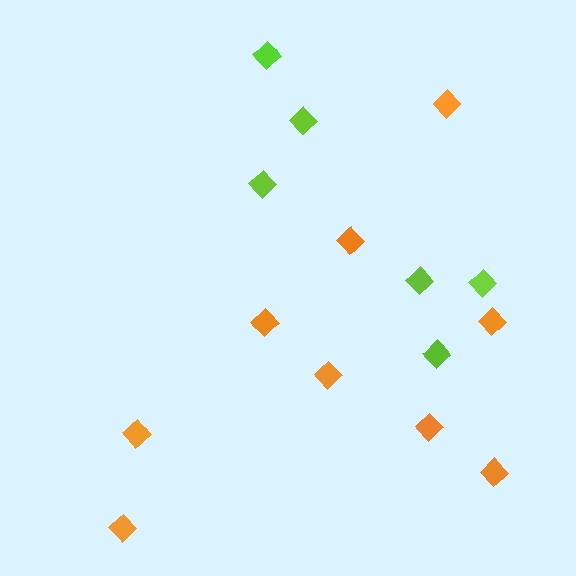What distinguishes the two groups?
There are 2 groups: one group of lime diamonds (6) and one group of orange diamonds (9).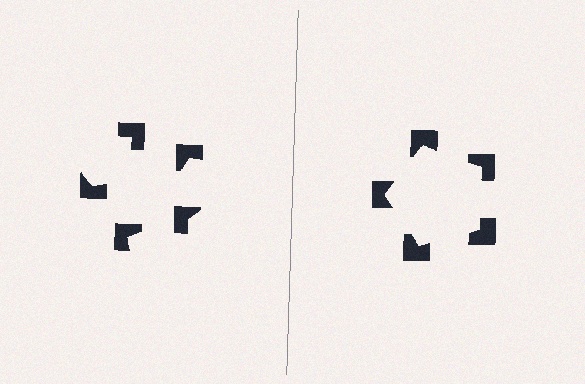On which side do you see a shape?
An illusory pentagon appears on the right side. On the left side the wedge cuts are rotated, so no coherent shape forms.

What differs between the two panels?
The notched squares are positioned identically on both sides; only the wedge orientations differ. On the right they align to a pentagon; on the left they are misaligned.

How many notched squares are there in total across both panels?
10 — 5 on each side.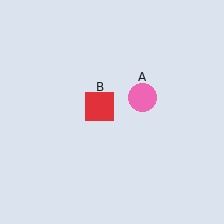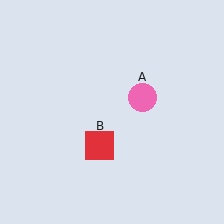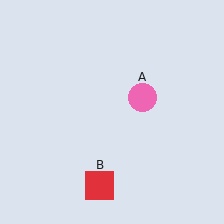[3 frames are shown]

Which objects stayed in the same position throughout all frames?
Pink circle (object A) remained stationary.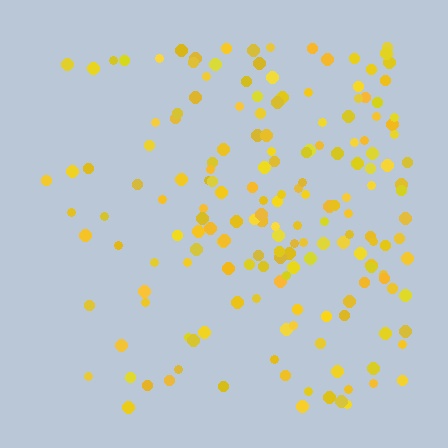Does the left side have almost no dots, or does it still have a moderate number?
Still a moderate number, just noticeably fewer than the right.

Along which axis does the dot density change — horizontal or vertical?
Horizontal.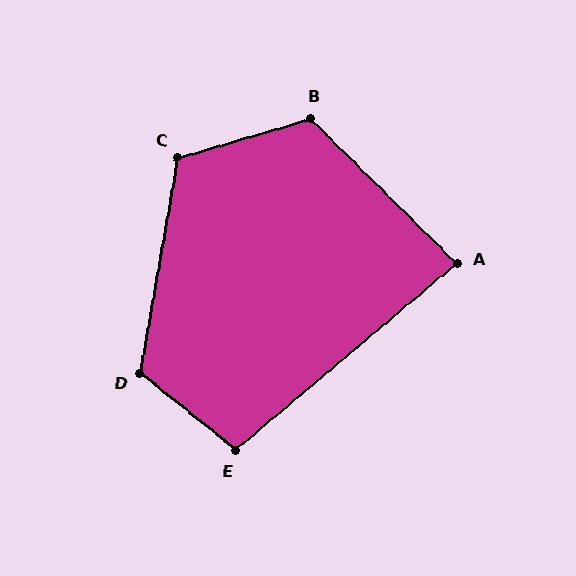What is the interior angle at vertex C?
Approximately 116 degrees (obtuse).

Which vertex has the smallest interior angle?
A, at approximately 85 degrees.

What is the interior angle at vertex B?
Approximately 119 degrees (obtuse).